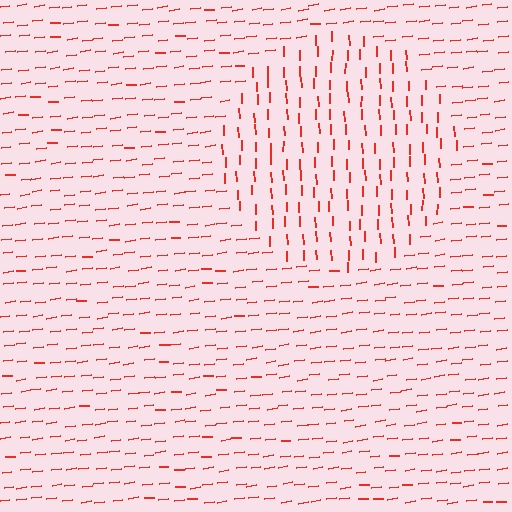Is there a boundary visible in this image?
Yes, there is a texture boundary formed by a change in line orientation.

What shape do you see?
I see a circle.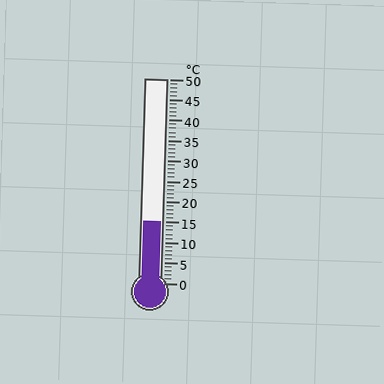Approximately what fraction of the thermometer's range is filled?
The thermometer is filled to approximately 30% of its range.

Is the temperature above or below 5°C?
The temperature is above 5°C.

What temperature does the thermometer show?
The thermometer shows approximately 15°C.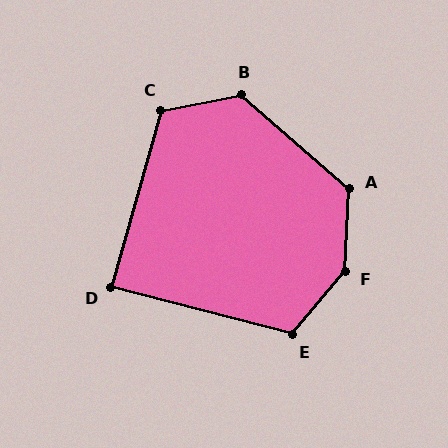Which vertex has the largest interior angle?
F, at approximately 143 degrees.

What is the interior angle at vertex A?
Approximately 128 degrees (obtuse).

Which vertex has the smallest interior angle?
D, at approximately 89 degrees.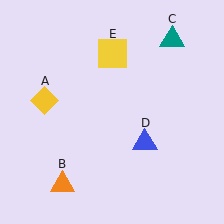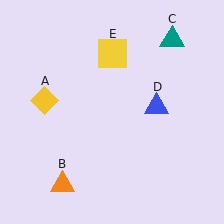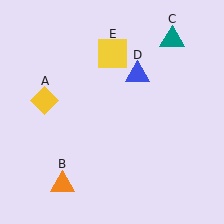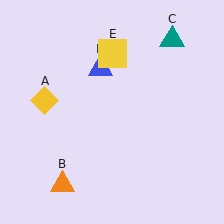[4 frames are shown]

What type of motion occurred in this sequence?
The blue triangle (object D) rotated counterclockwise around the center of the scene.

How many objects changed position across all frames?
1 object changed position: blue triangle (object D).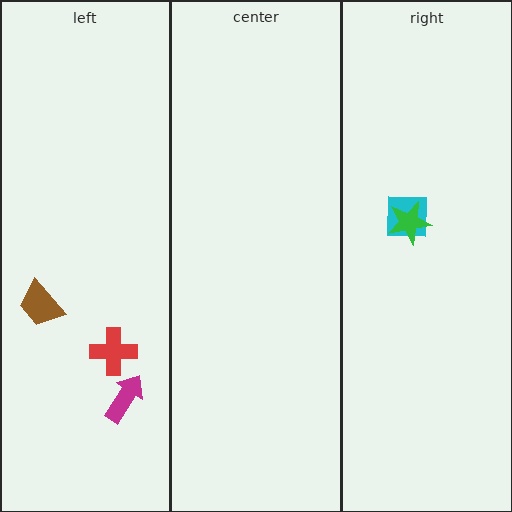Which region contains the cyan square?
The right region.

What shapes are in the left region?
The red cross, the brown trapezoid, the magenta arrow.